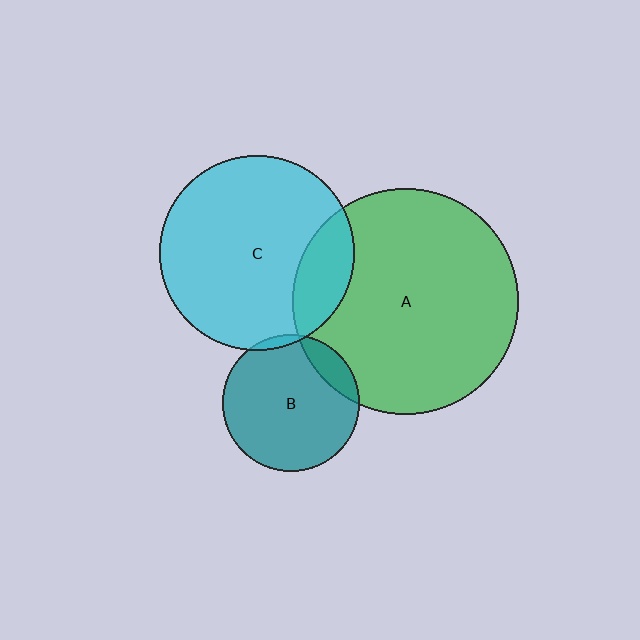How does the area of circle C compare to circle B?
Approximately 2.0 times.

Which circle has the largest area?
Circle A (green).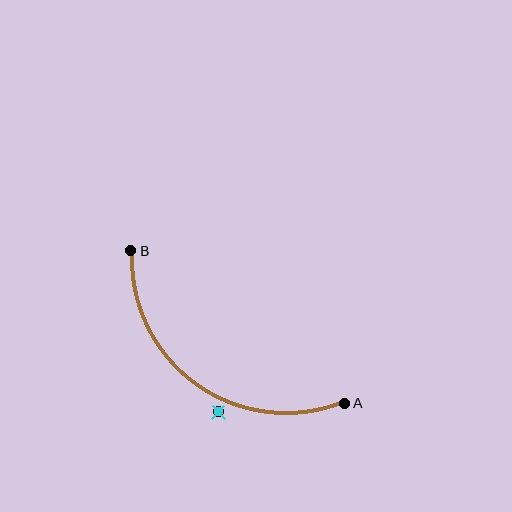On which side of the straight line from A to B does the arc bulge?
The arc bulges below and to the left of the straight line connecting A and B.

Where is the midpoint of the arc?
The arc midpoint is the point on the curve farthest from the straight line joining A and B. It sits below and to the left of that line.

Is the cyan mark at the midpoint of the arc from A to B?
No — the cyan mark does not lie on the arc at all. It sits slightly outside the curve.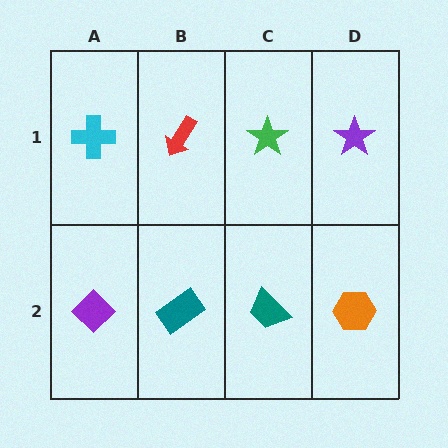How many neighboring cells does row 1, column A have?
2.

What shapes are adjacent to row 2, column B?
A red arrow (row 1, column B), a purple diamond (row 2, column A), a teal trapezoid (row 2, column C).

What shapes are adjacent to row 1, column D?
An orange hexagon (row 2, column D), a green star (row 1, column C).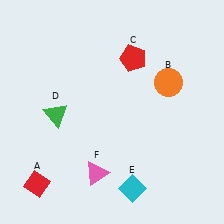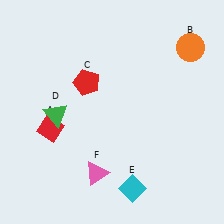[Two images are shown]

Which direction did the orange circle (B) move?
The orange circle (B) moved up.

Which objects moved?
The objects that moved are: the red diamond (A), the orange circle (B), the red pentagon (C).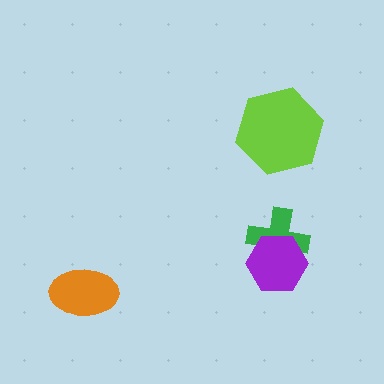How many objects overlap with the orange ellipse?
0 objects overlap with the orange ellipse.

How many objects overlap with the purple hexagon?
1 object overlaps with the purple hexagon.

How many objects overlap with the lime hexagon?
0 objects overlap with the lime hexagon.